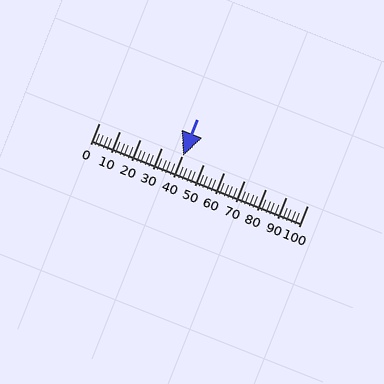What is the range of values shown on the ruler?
The ruler shows values from 0 to 100.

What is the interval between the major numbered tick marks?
The major tick marks are spaced 10 units apart.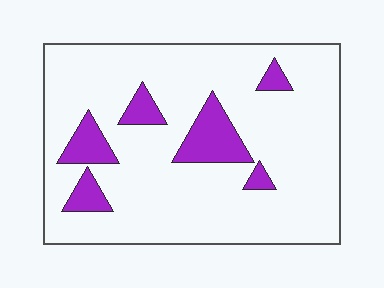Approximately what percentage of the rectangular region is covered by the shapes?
Approximately 15%.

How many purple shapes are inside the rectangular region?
6.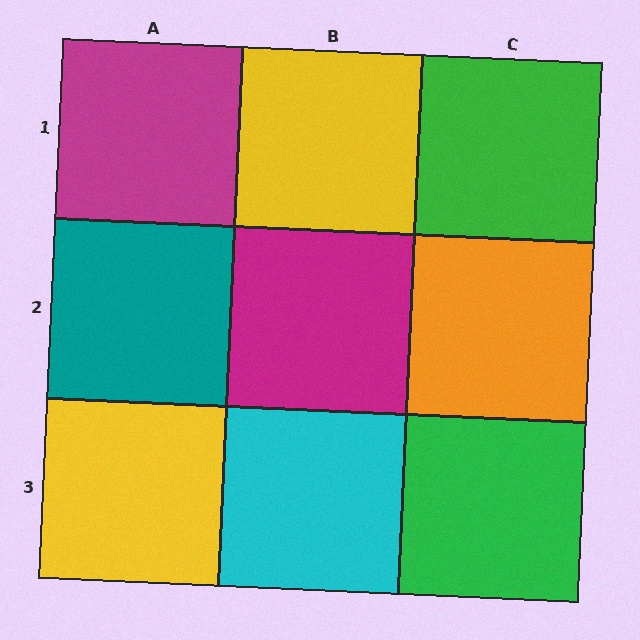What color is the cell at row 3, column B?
Cyan.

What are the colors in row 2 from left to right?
Teal, magenta, orange.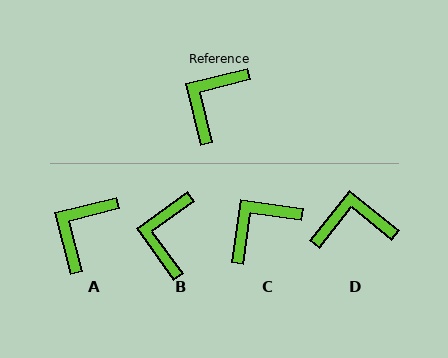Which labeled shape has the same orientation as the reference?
A.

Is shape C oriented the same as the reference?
No, it is off by about 22 degrees.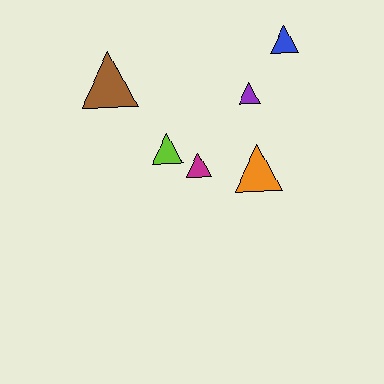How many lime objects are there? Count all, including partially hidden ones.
There is 1 lime object.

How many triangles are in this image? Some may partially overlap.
There are 6 triangles.